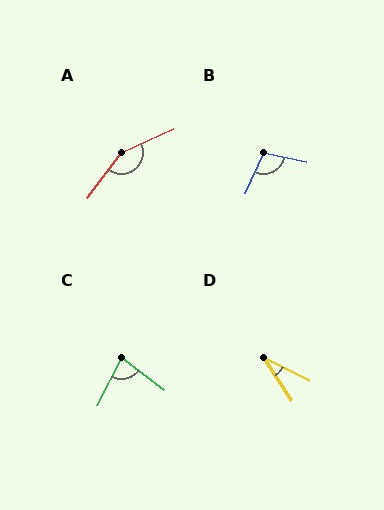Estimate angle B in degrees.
Approximately 102 degrees.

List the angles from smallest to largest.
D (30°), C (80°), B (102°), A (152°).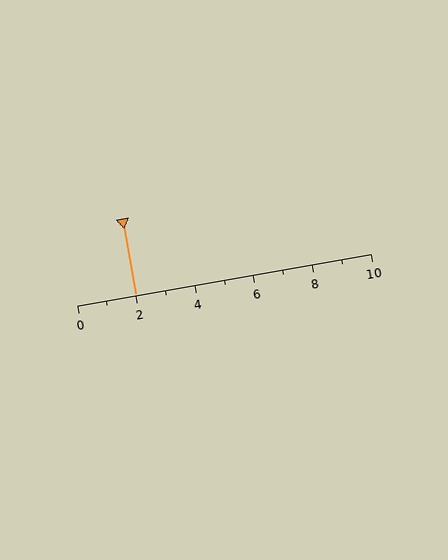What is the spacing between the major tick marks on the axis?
The major ticks are spaced 2 apart.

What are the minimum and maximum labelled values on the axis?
The axis runs from 0 to 10.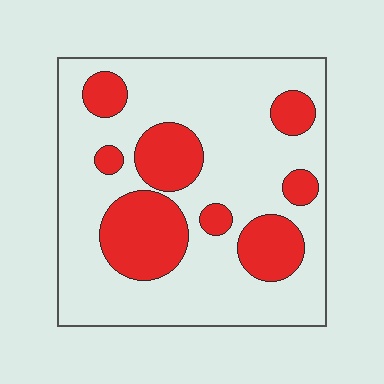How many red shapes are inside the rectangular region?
8.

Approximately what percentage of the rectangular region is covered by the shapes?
Approximately 25%.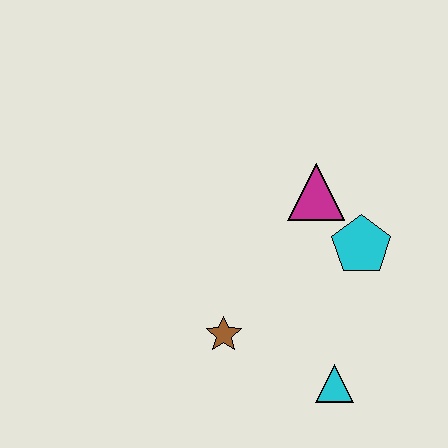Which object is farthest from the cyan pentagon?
The brown star is farthest from the cyan pentagon.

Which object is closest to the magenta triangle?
The cyan pentagon is closest to the magenta triangle.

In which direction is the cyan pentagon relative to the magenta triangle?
The cyan pentagon is below the magenta triangle.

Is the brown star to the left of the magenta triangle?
Yes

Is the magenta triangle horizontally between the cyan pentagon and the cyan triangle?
No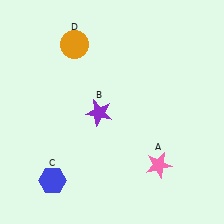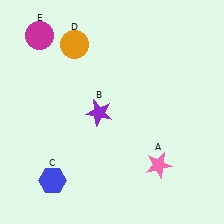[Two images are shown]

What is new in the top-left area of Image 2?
A magenta circle (E) was added in the top-left area of Image 2.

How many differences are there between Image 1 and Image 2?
There is 1 difference between the two images.